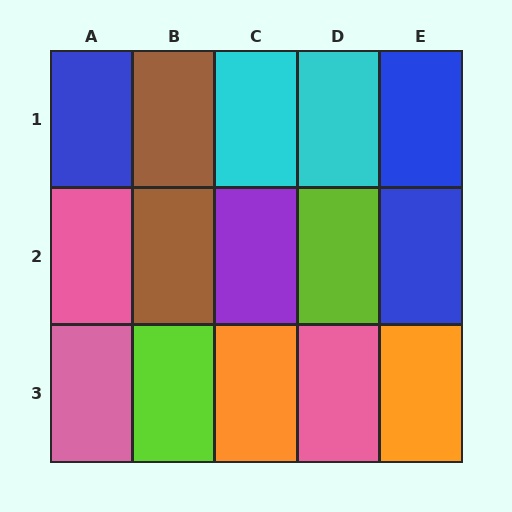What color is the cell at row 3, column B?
Lime.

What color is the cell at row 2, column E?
Blue.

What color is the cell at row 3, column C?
Orange.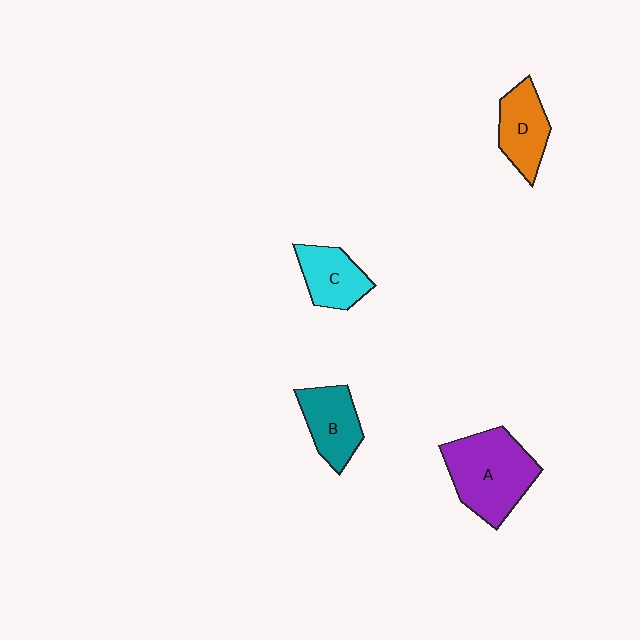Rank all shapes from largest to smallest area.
From largest to smallest: A (purple), B (teal), D (orange), C (cyan).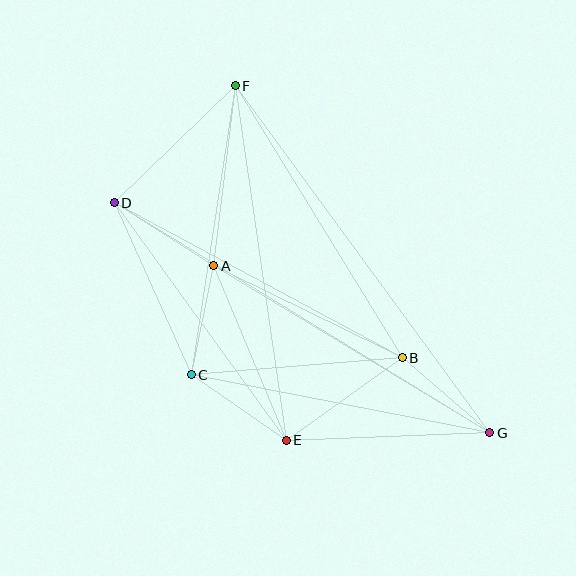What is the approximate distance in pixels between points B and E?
The distance between B and E is approximately 142 pixels.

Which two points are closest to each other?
Points A and C are closest to each other.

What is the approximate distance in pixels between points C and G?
The distance between C and G is approximately 304 pixels.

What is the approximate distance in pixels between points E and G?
The distance between E and G is approximately 204 pixels.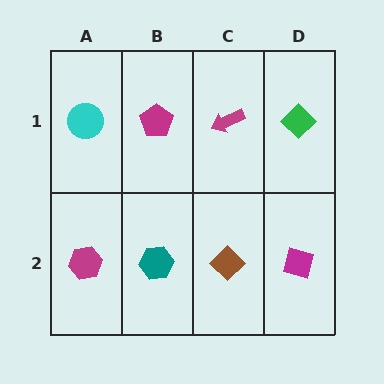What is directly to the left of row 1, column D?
A magenta arrow.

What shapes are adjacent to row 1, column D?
A magenta square (row 2, column D), a magenta arrow (row 1, column C).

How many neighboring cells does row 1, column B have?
3.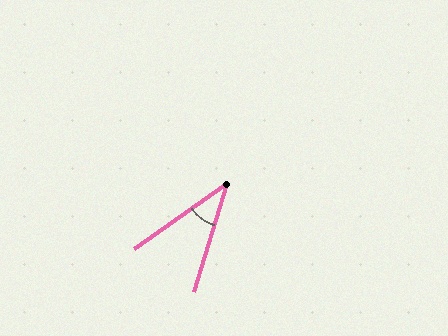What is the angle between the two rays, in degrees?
Approximately 38 degrees.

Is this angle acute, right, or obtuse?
It is acute.